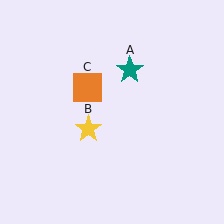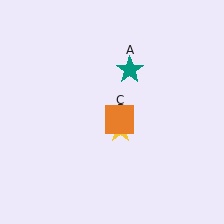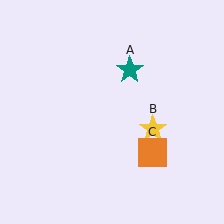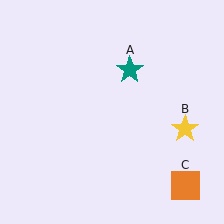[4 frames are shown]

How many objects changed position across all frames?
2 objects changed position: yellow star (object B), orange square (object C).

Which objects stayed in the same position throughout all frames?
Teal star (object A) remained stationary.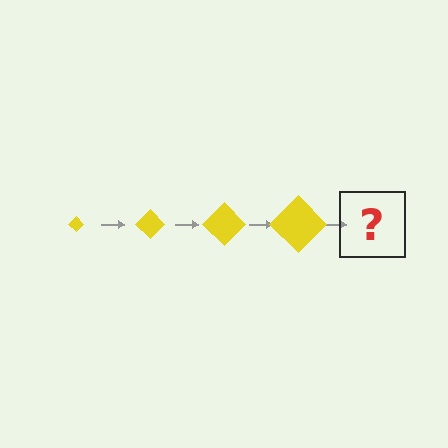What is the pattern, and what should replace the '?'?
The pattern is that the diamond gets progressively larger each step. The '?' should be a yellow diamond, larger than the previous one.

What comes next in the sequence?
The next element should be a yellow diamond, larger than the previous one.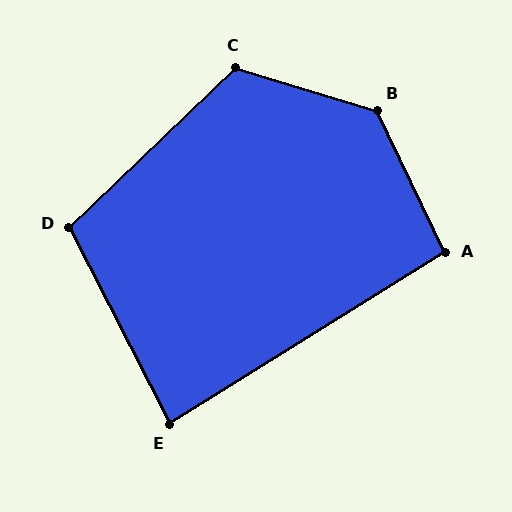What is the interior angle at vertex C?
Approximately 119 degrees (obtuse).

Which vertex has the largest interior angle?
B, at approximately 132 degrees.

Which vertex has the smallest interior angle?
E, at approximately 85 degrees.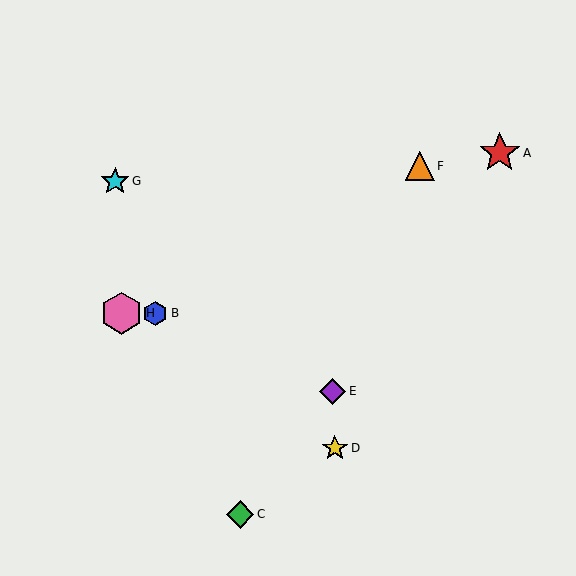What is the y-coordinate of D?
Object D is at y≈448.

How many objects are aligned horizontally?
2 objects (B, H) are aligned horizontally.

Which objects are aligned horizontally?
Objects B, H are aligned horizontally.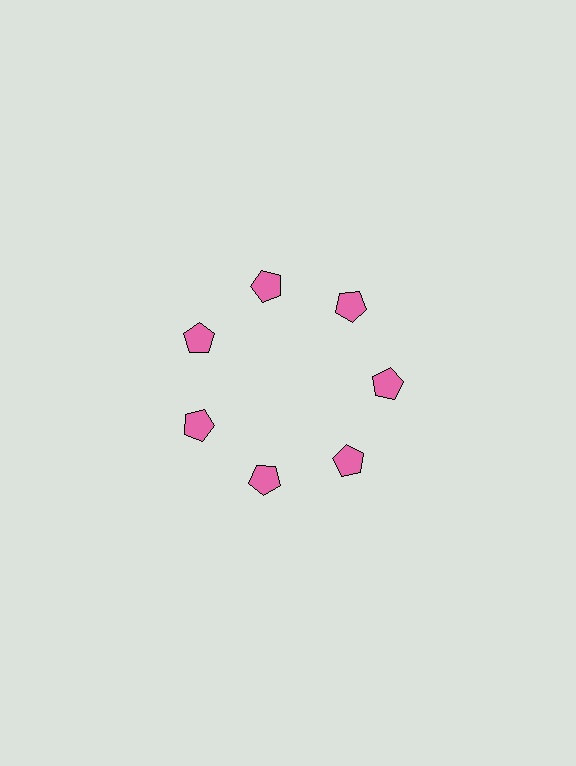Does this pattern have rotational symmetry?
Yes, this pattern has 7-fold rotational symmetry. It looks the same after rotating 51 degrees around the center.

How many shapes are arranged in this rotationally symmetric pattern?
There are 7 shapes, arranged in 7 groups of 1.